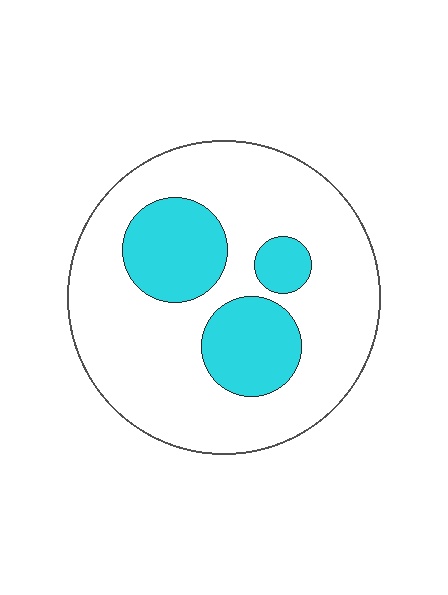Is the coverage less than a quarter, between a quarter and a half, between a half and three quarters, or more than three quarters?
Between a quarter and a half.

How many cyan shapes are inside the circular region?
3.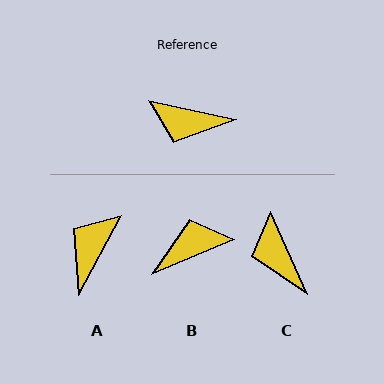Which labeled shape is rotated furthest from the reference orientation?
B, about 145 degrees away.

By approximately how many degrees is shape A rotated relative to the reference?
Approximately 106 degrees clockwise.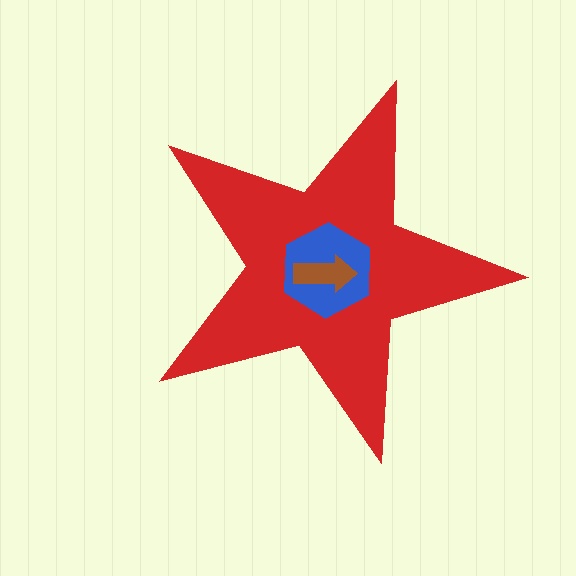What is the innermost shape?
The brown arrow.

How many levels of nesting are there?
3.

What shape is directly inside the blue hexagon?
The brown arrow.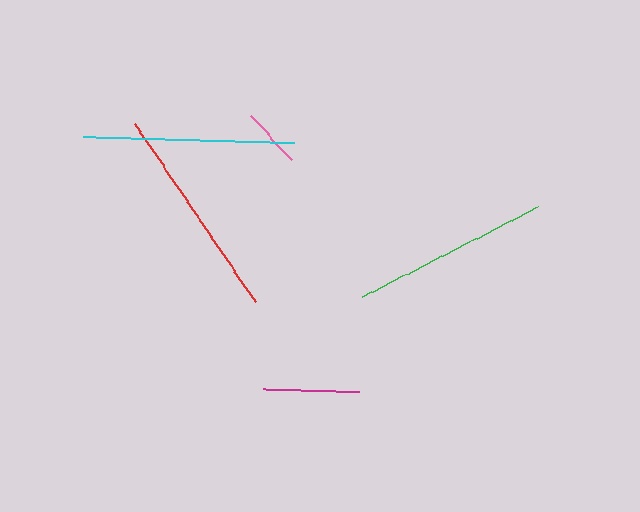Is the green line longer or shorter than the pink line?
The green line is longer than the pink line.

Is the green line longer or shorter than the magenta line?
The green line is longer than the magenta line.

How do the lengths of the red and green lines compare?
The red and green lines are approximately the same length.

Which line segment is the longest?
The red line is the longest at approximately 216 pixels.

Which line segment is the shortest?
The pink line is the shortest at approximately 61 pixels.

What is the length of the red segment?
The red segment is approximately 216 pixels long.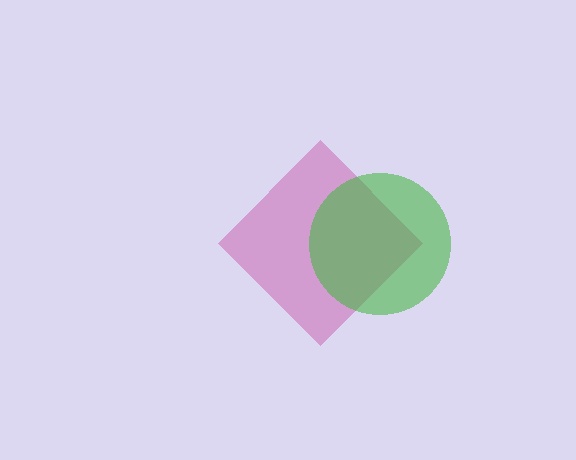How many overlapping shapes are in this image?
There are 2 overlapping shapes in the image.